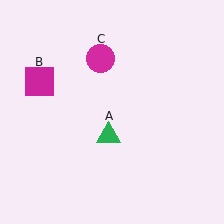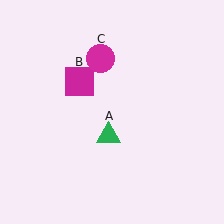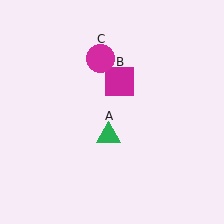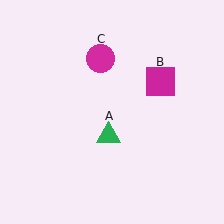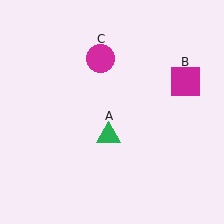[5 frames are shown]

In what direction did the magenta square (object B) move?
The magenta square (object B) moved right.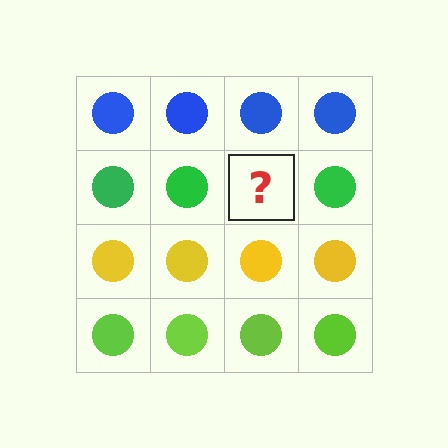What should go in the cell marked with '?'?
The missing cell should contain a green circle.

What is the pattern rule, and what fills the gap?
The rule is that each row has a consistent color. The gap should be filled with a green circle.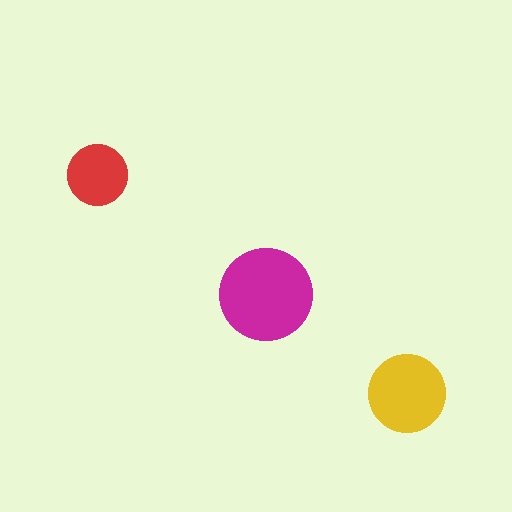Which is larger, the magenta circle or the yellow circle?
The magenta one.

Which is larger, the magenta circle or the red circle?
The magenta one.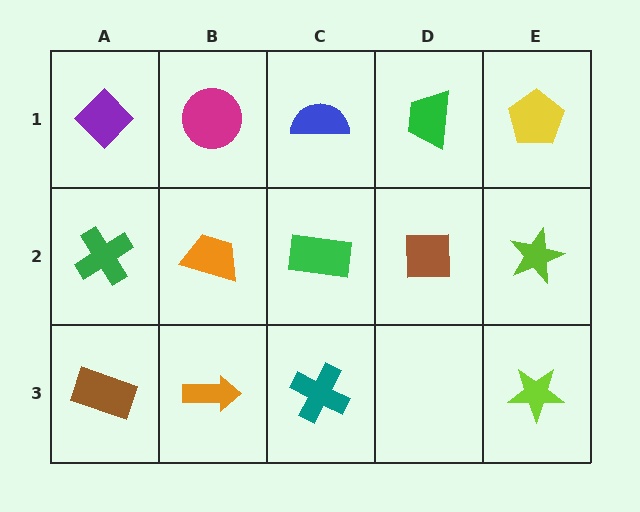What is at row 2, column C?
A green rectangle.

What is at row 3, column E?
A lime star.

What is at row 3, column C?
A teal cross.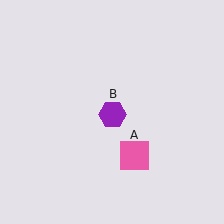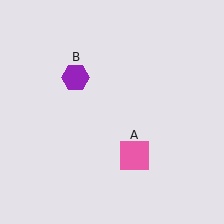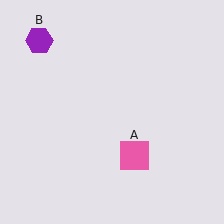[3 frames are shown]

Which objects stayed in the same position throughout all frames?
Pink square (object A) remained stationary.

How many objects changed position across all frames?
1 object changed position: purple hexagon (object B).